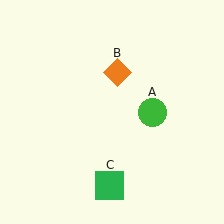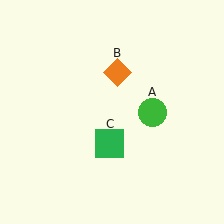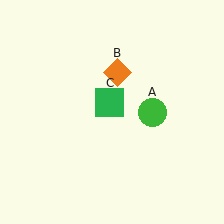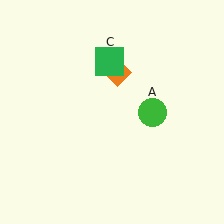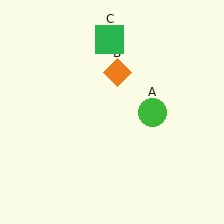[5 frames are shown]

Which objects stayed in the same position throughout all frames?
Green circle (object A) and orange diamond (object B) remained stationary.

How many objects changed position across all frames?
1 object changed position: green square (object C).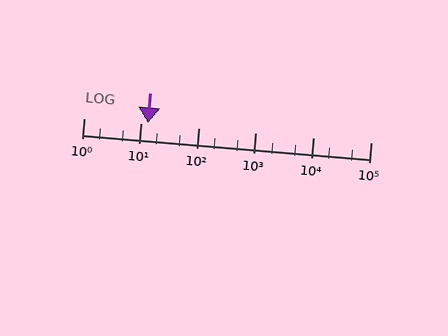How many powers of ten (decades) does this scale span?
The scale spans 5 decades, from 1 to 100000.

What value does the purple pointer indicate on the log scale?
The pointer indicates approximately 13.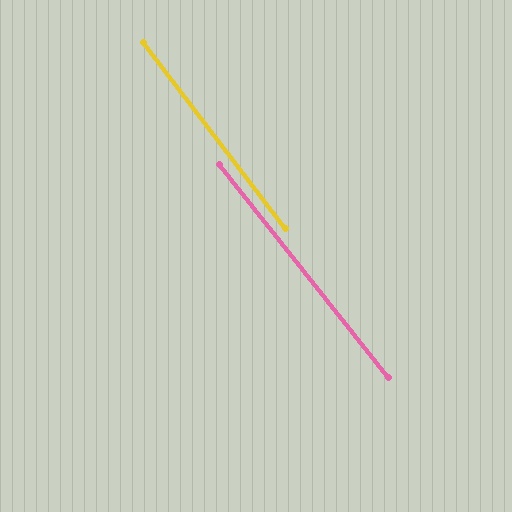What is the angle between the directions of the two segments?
Approximately 1 degree.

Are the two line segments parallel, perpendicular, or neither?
Parallel — their directions differ by only 1.3°.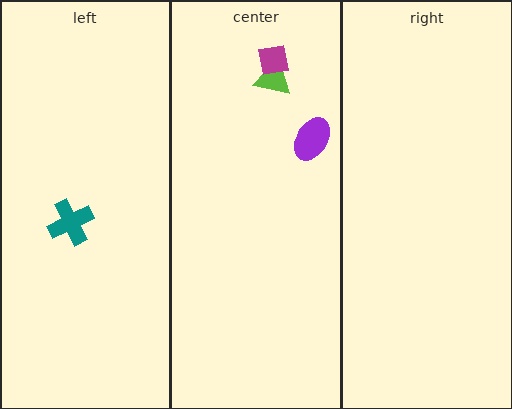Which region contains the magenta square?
The center region.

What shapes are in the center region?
The lime triangle, the purple ellipse, the magenta square.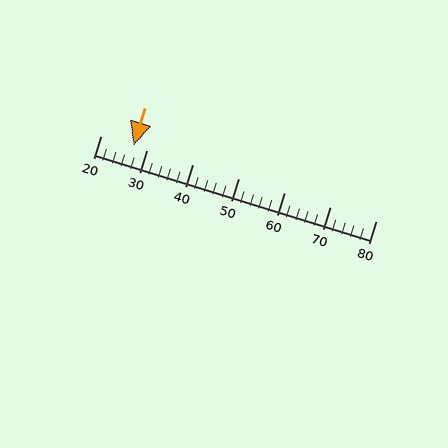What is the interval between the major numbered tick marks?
The major tick marks are spaced 10 units apart.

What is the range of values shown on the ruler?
The ruler shows values from 20 to 80.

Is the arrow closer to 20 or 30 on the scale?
The arrow is closer to 30.